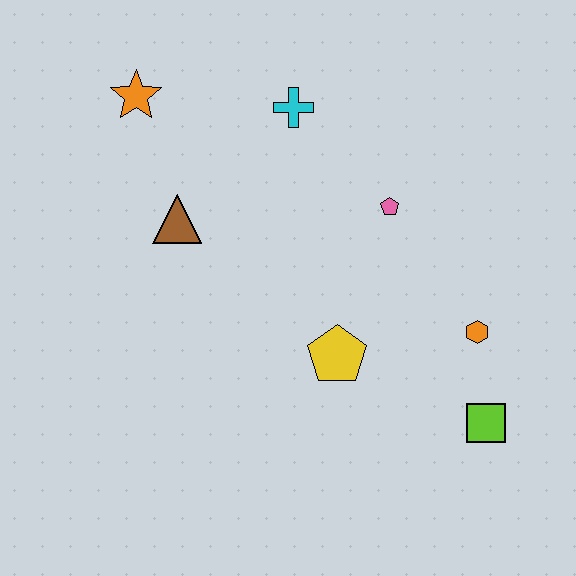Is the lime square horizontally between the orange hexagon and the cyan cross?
No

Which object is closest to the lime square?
The orange hexagon is closest to the lime square.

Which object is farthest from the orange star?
The lime square is farthest from the orange star.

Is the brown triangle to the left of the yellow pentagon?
Yes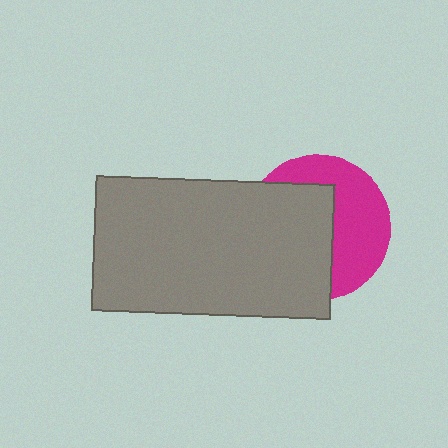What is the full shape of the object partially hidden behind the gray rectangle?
The partially hidden object is a magenta circle.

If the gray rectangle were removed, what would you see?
You would see the complete magenta circle.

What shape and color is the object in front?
The object in front is a gray rectangle.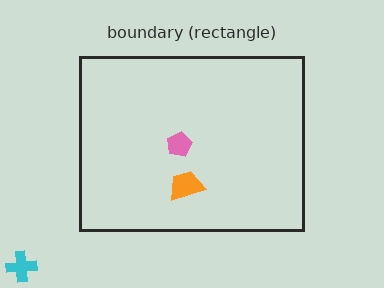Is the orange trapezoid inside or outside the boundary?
Inside.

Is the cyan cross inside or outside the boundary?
Outside.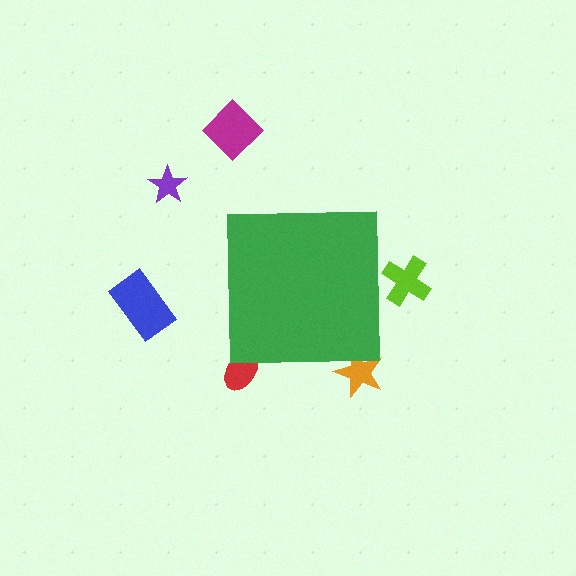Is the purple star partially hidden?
No, the purple star is fully visible.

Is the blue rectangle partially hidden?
No, the blue rectangle is fully visible.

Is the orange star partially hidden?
Yes, the orange star is partially hidden behind the green square.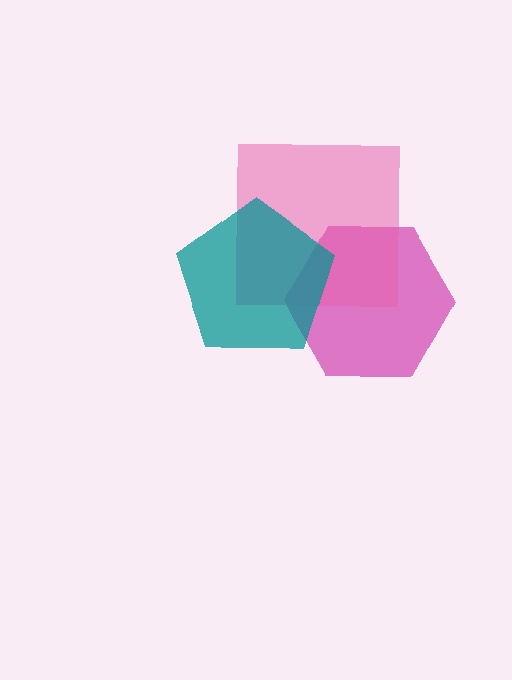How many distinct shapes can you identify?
There are 3 distinct shapes: a magenta hexagon, a pink square, a teal pentagon.